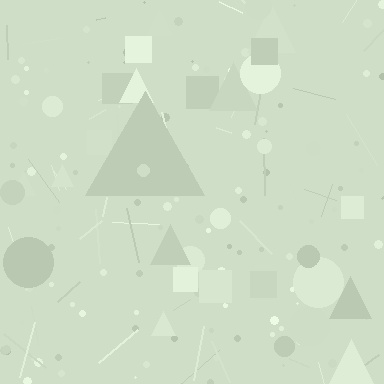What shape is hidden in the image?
A triangle is hidden in the image.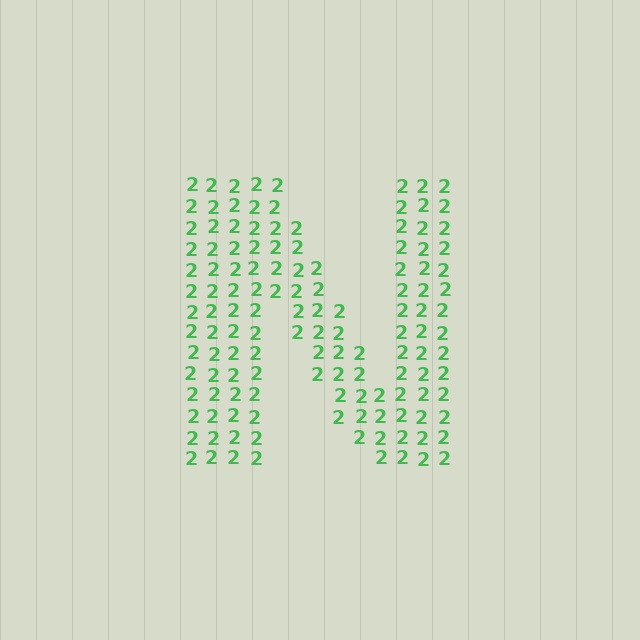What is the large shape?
The large shape is the letter N.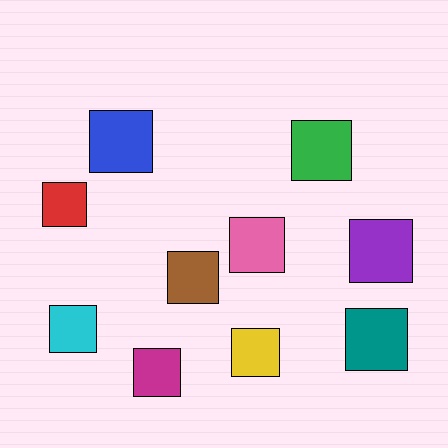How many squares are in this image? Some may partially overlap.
There are 10 squares.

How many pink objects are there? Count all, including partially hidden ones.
There is 1 pink object.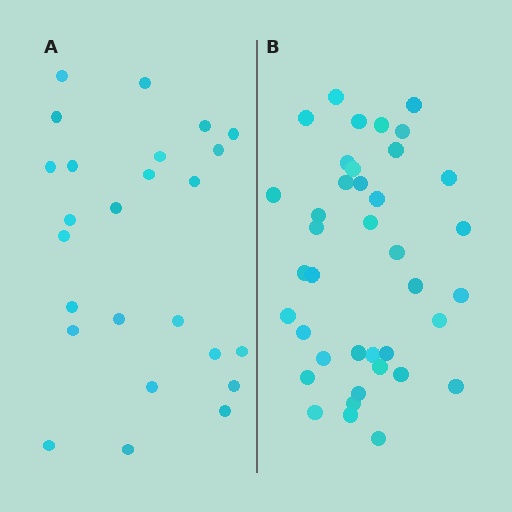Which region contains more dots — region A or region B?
Region B (the right region) has more dots.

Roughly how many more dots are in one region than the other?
Region B has approximately 15 more dots than region A.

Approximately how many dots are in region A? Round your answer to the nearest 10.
About 20 dots. (The exact count is 25, which rounds to 20.)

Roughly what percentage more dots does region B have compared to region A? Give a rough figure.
About 55% more.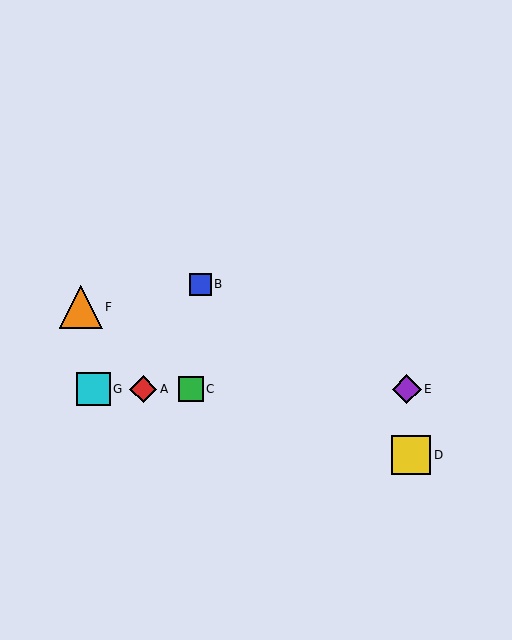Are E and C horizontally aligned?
Yes, both are at y≈389.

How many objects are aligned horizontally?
4 objects (A, C, E, G) are aligned horizontally.